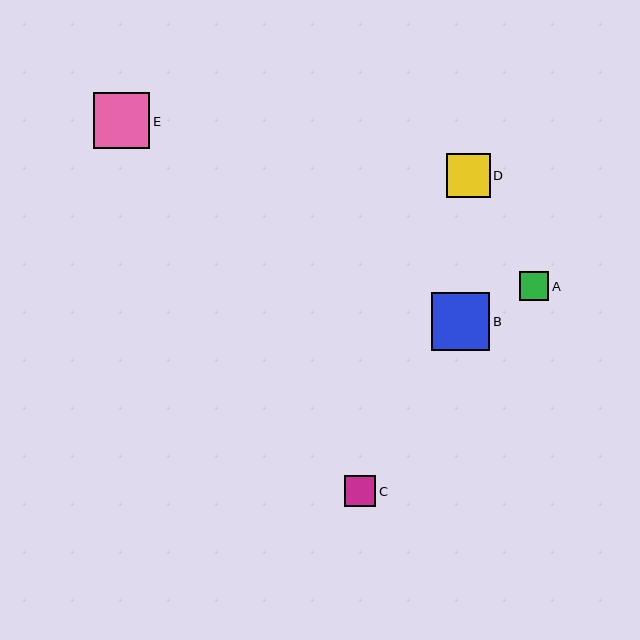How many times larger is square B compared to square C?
Square B is approximately 1.9 times the size of square C.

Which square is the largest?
Square B is the largest with a size of approximately 58 pixels.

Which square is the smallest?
Square A is the smallest with a size of approximately 29 pixels.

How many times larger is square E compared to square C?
Square E is approximately 1.8 times the size of square C.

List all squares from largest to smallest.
From largest to smallest: B, E, D, C, A.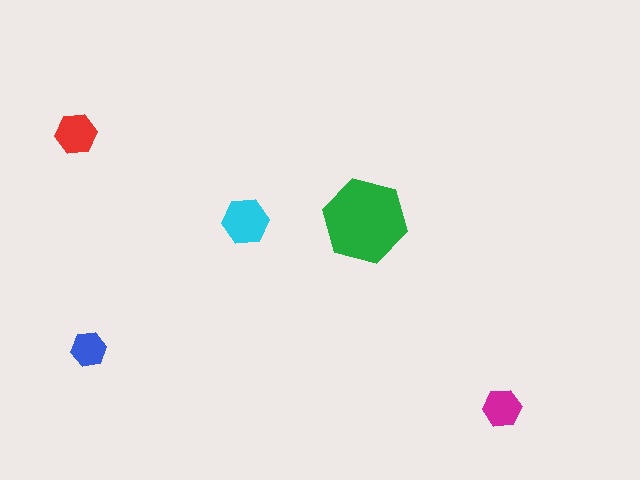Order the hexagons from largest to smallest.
the green one, the cyan one, the red one, the magenta one, the blue one.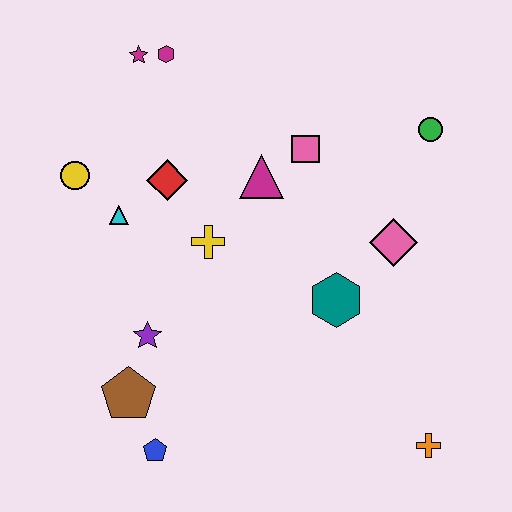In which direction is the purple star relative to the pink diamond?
The purple star is to the left of the pink diamond.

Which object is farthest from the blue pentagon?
The green circle is farthest from the blue pentagon.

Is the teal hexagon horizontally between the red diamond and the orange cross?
Yes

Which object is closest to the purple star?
The brown pentagon is closest to the purple star.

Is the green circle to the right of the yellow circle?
Yes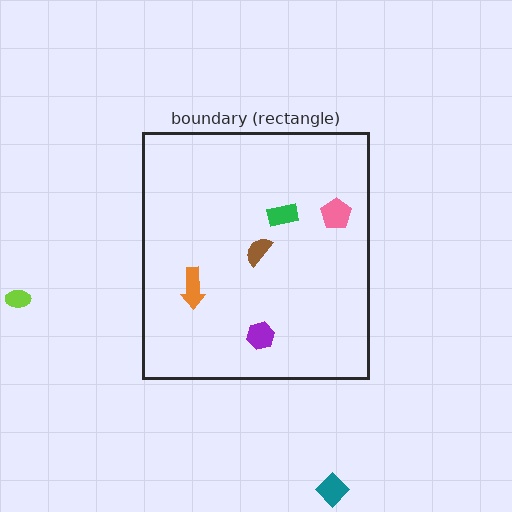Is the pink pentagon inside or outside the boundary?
Inside.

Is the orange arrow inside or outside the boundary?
Inside.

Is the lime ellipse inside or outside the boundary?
Outside.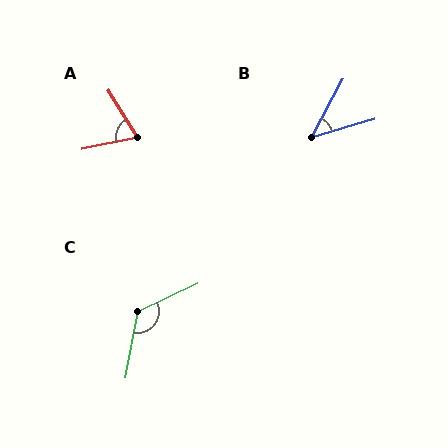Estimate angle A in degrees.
Approximately 70 degrees.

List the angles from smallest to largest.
B (45°), A (70°), C (126°).